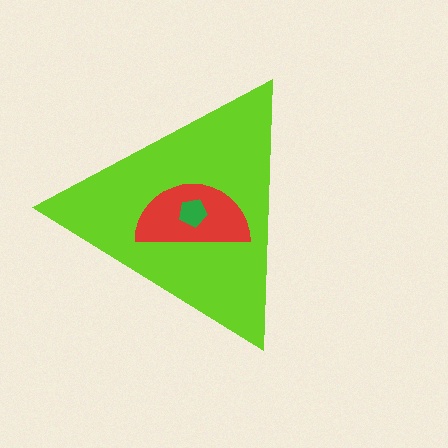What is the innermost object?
The green pentagon.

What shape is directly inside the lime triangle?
The red semicircle.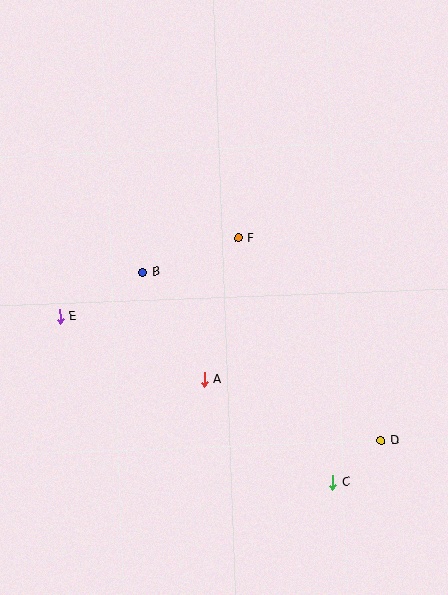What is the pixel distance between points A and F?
The distance between A and F is 145 pixels.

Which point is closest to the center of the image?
Point F at (238, 238) is closest to the center.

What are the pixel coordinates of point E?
Point E is at (60, 316).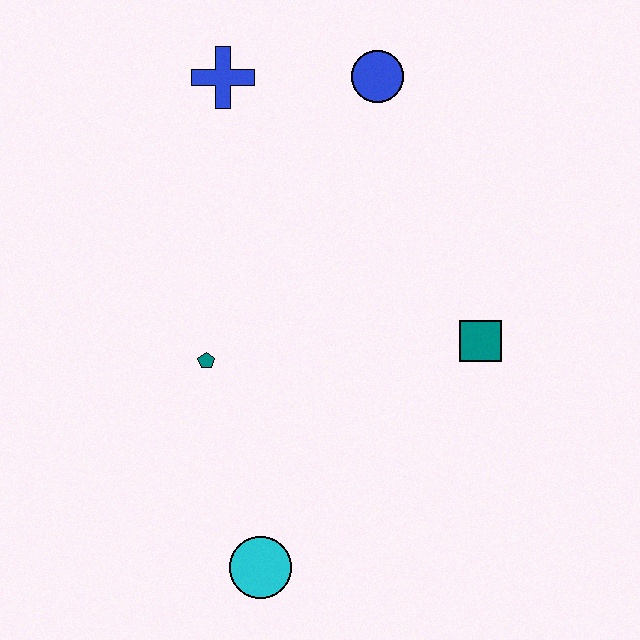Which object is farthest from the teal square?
The blue cross is farthest from the teal square.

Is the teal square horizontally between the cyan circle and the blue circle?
No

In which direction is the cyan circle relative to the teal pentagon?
The cyan circle is below the teal pentagon.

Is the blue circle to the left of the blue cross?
No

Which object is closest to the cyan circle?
The teal pentagon is closest to the cyan circle.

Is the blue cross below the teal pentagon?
No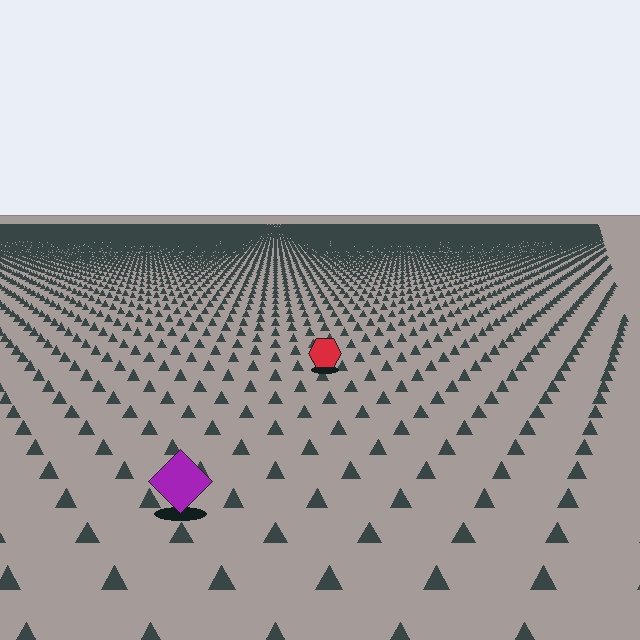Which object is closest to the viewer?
The purple diamond is closest. The texture marks near it are larger and more spread out.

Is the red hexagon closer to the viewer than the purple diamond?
No. The purple diamond is closer — you can tell from the texture gradient: the ground texture is coarser near it.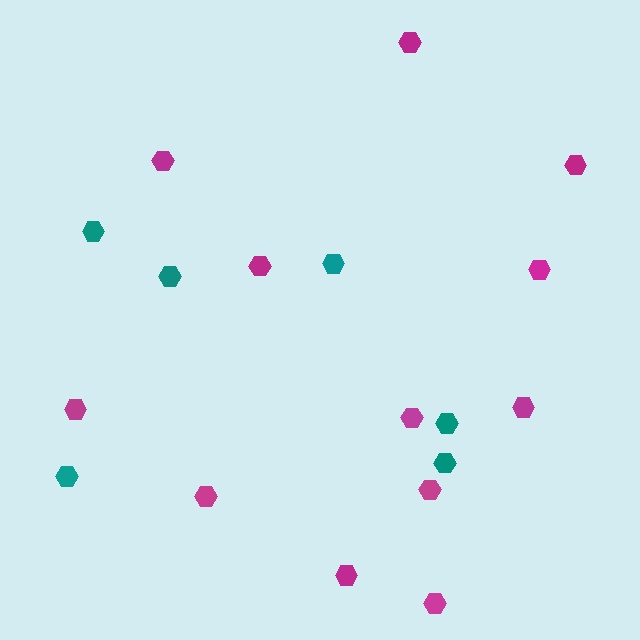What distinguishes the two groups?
There are 2 groups: one group of magenta hexagons (12) and one group of teal hexagons (6).